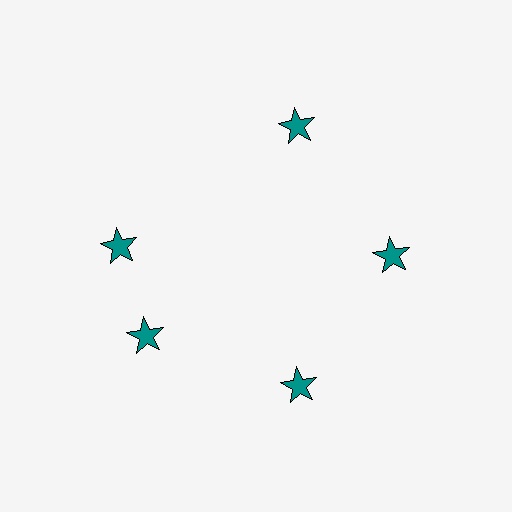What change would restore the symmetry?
The symmetry would be restored by rotating it back into even spacing with its neighbors so that all 5 stars sit at equal angles and equal distance from the center.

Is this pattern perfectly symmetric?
No. The 5 teal stars are arranged in a ring, but one element near the 10 o'clock position is rotated out of alignment along the ring, breaking the 5-fold rotational symmetry.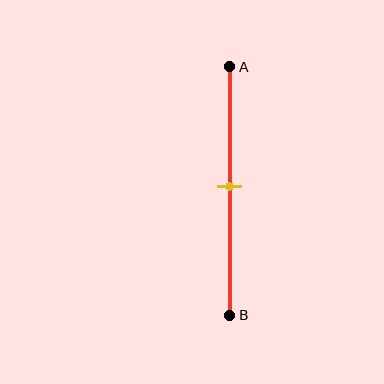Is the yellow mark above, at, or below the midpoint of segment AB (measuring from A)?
The yellow mark is approximately at the midpoint of segment AB.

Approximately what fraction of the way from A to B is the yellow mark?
The yellow mark is approximately 50% of the way from A to B.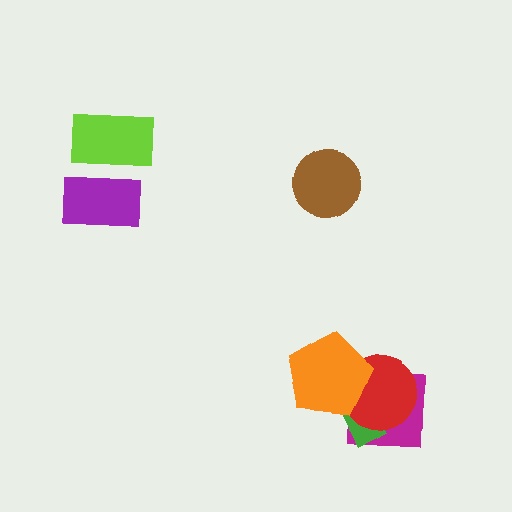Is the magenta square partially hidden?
Yes, it is partially covered by another shape.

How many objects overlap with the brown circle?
0 objects overlap with the brown circle.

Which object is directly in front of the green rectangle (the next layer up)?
The red circle is directly in front of the green rectangle.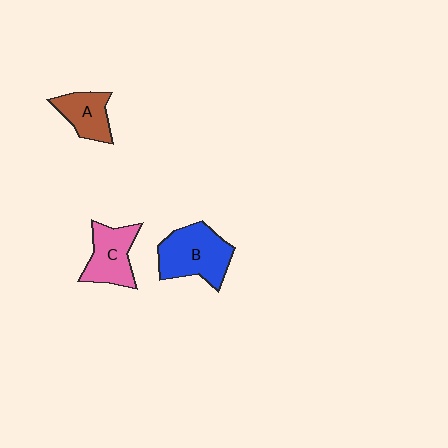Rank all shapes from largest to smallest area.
From largest to smallest: B (blue), C (pink), A (brown).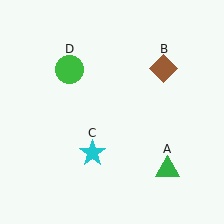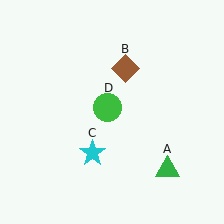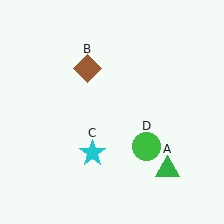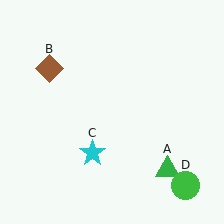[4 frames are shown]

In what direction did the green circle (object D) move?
The green circle (object D) moved down and to the right.